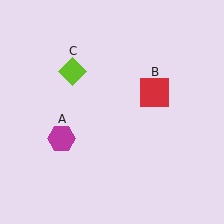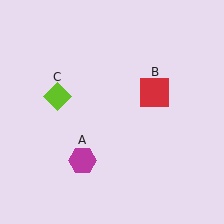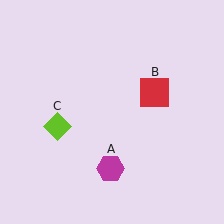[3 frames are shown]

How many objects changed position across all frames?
2 objects changed position: magenta hexagon (object A), lime diamond (object C).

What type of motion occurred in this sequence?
The magenta hexagon (object A), lime diamond (object C) rotated counterclockwise around the center of the scene.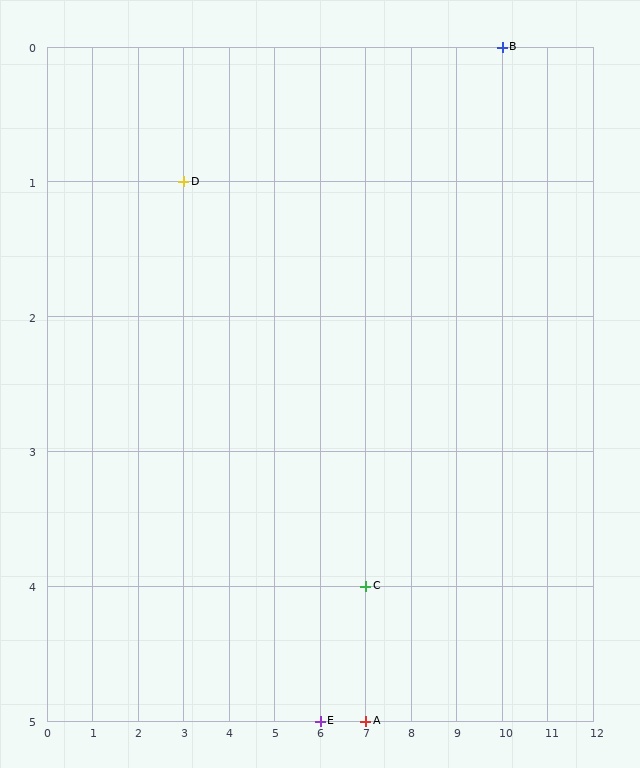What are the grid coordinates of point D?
Point D is at grid coordinates (3, 1).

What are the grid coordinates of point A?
Point A is at grid coordinates (7, 5).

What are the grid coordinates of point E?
Point E is at grid coordinates (6, 5).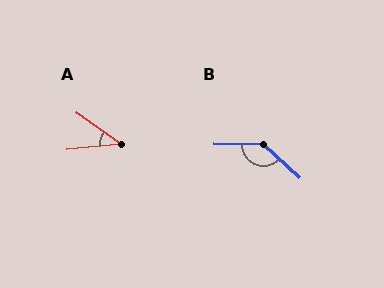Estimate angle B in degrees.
Approximately 138 degrees.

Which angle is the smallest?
A, at approximately 41 degrees.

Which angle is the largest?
B, at approximately 138 degrees.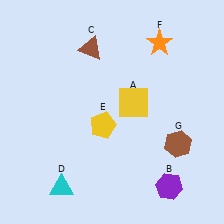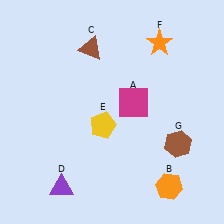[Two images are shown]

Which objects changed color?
A changed from yellow to magenta. B changed from purple to orange. D changed from cyan to purple.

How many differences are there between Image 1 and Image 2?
There are 3 differences between the two images.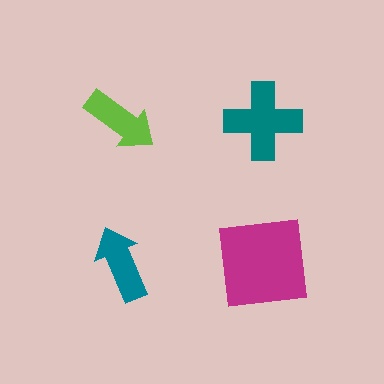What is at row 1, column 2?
A teal cross.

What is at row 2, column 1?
A teal arrow.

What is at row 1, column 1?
A lime arrow.